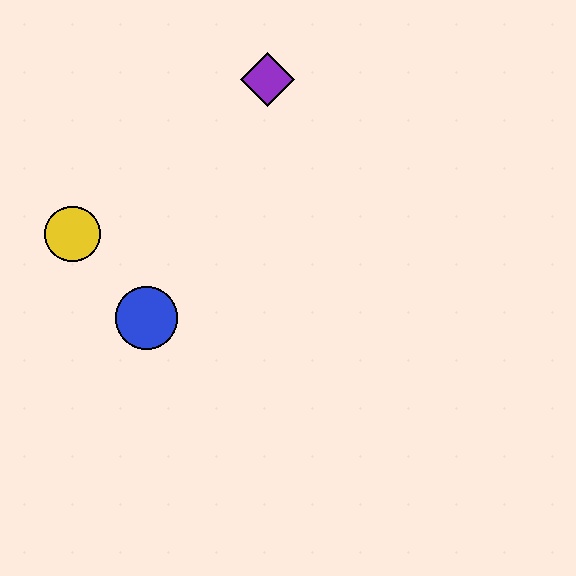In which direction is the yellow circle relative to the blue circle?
The yellow circle is above the blue circle.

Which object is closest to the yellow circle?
The blue circle is closest to the yellow circle.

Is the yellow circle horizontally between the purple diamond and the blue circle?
No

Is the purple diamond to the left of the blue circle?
No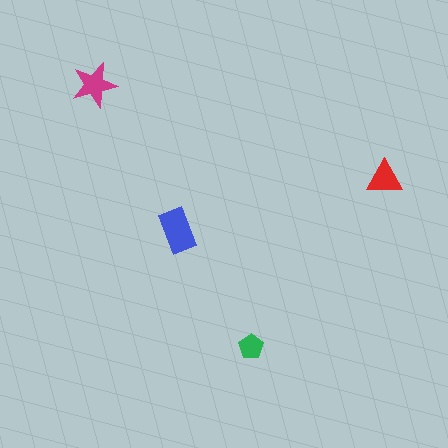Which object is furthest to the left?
The magenta star is leftmost.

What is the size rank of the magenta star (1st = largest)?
2nd.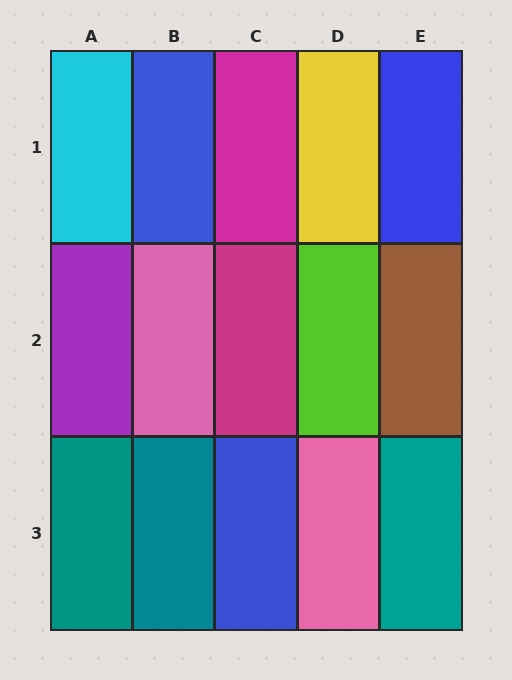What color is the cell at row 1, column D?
Yellow.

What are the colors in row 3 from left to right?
Teal, teal, blue, pink, teal.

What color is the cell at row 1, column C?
Magenta.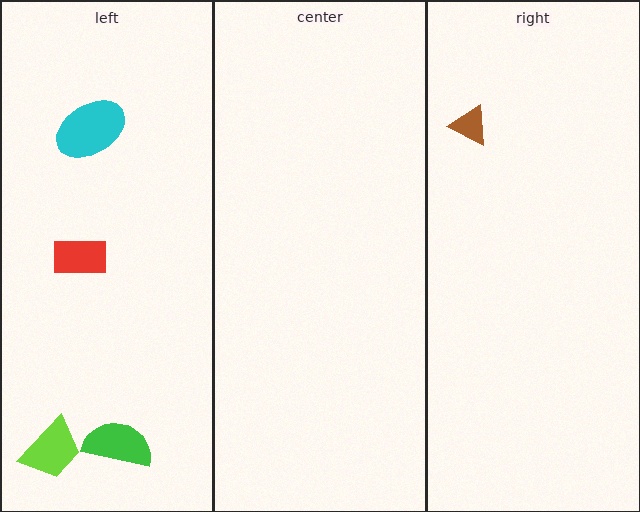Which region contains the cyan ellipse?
The left region.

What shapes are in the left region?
The cyan ellipse, the green semicircle, the lime trapezoid, the red rectangle.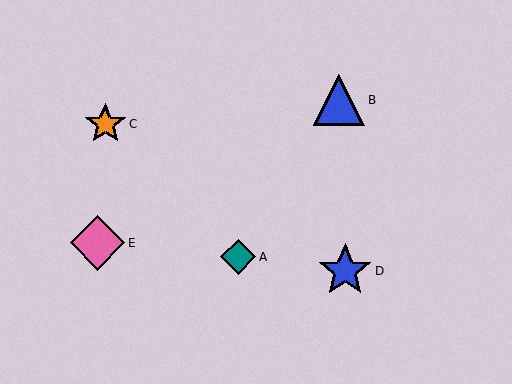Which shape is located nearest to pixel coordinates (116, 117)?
The orange star (labeled C) at (105, 124) is nearest to that location.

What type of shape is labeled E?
Shape E is a pink diamond.